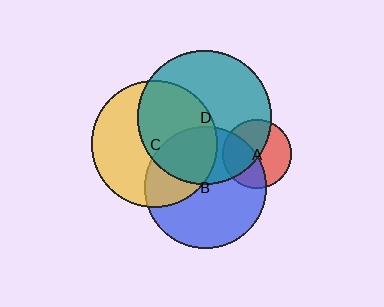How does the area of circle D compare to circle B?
Approximately 1.2 times.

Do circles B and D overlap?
Yes.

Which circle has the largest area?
Circle D (teal).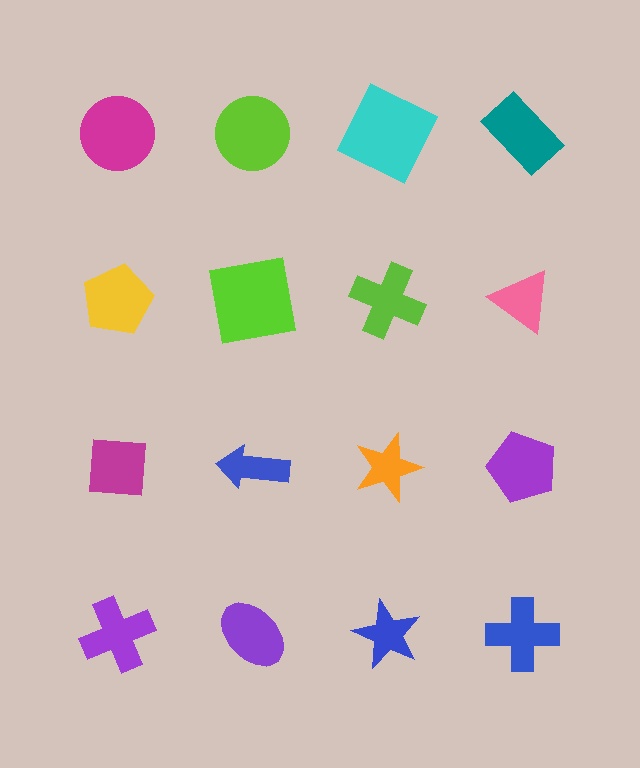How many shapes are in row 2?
4 shapes.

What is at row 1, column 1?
A magenta circle.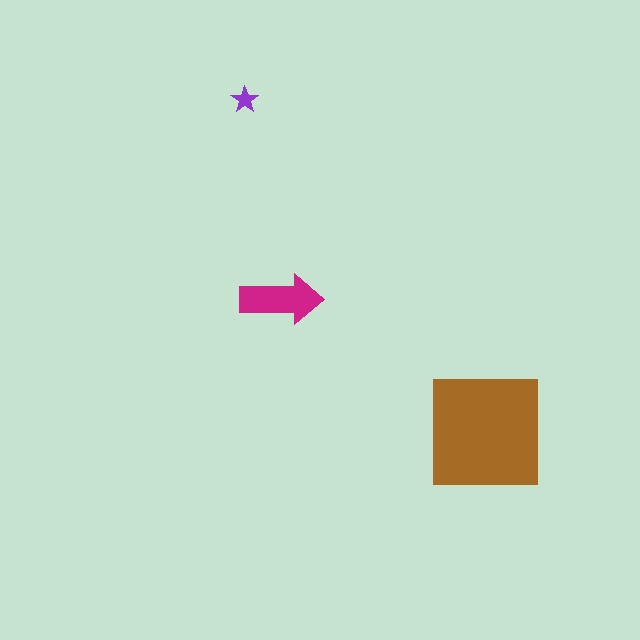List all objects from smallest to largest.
The purple star, the magenta arrow, the brown square.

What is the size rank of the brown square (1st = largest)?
1st.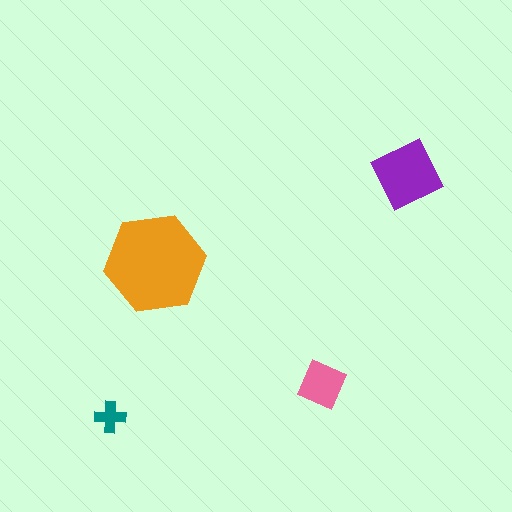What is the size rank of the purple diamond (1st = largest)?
2nd.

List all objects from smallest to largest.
The teal cross, the pink square, the purple diamond, the orange hexagon.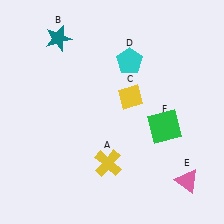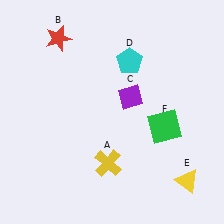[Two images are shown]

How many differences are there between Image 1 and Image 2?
There are 3 differences between the two images.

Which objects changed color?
B changed from teal to red. C changed from yellow to purple. E changed from pink to yellow.